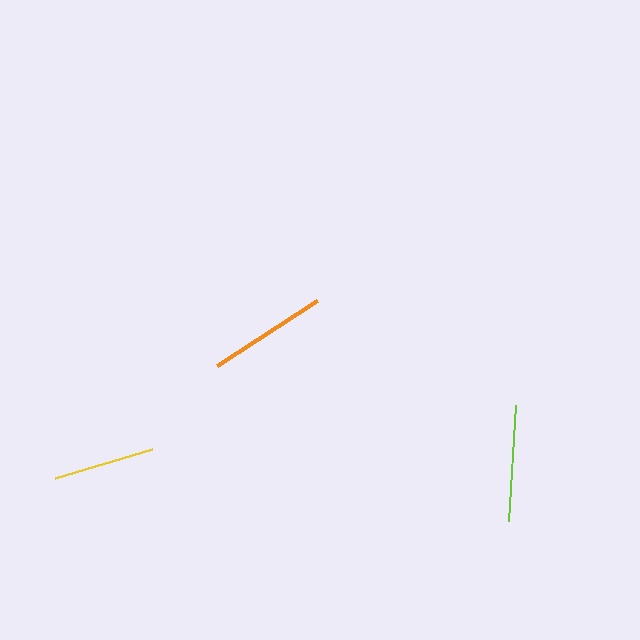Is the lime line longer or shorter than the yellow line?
The lime line is longer than the yellow line.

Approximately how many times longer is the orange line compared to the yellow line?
The orange line is approximately 1.2 times the length of the yellow line.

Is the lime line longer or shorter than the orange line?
The orange line is longer than the lime line.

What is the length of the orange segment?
The orange segment is approximately 119 pixels long.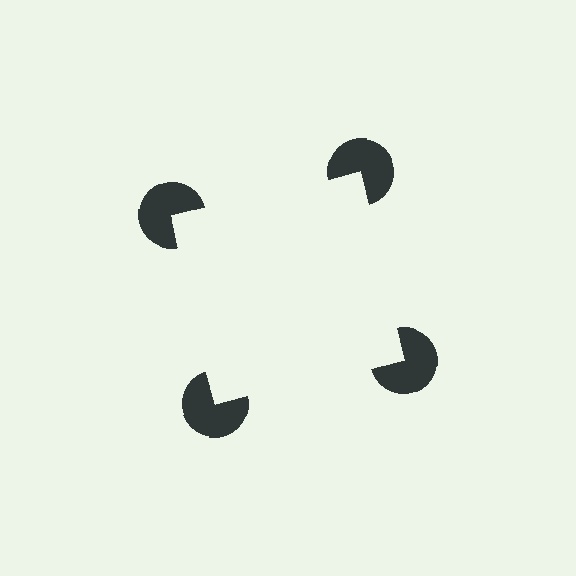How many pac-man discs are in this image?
There are 4 — one at each vertex of the illusory square.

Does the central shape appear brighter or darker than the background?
It typically appears slightly brighter than the background, even though no actual brightness change is drawn.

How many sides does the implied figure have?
4 sides.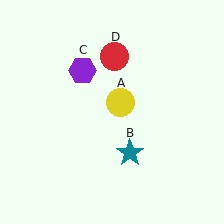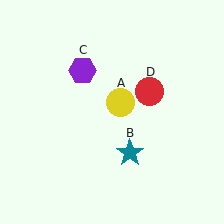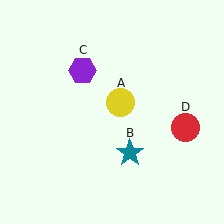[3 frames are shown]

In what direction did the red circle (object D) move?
The red circle (object D) moved down and to the right.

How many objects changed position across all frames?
1 object changed position: red circle (object D).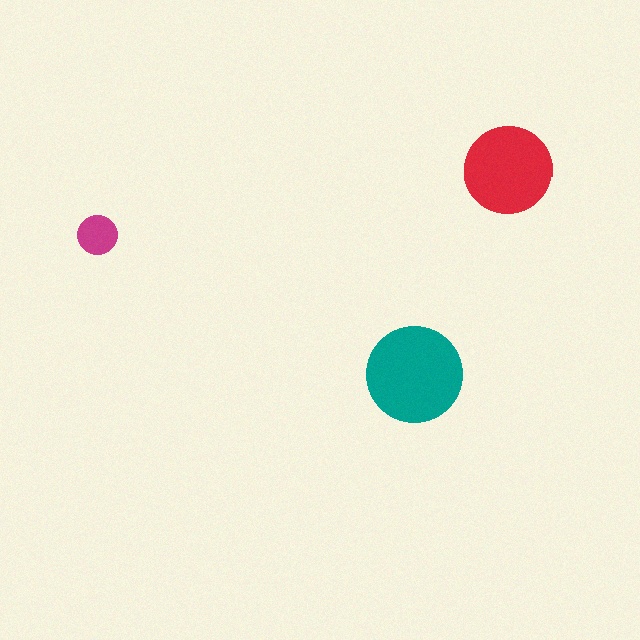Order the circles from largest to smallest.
the teal one, the red one, the magenta one.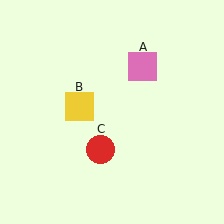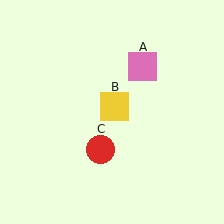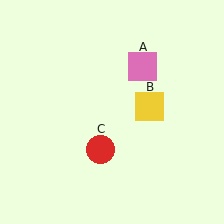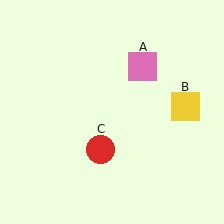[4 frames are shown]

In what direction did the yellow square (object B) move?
The yellow square (object B) moved right.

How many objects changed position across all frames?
1 object changed position: yellow square (object B).